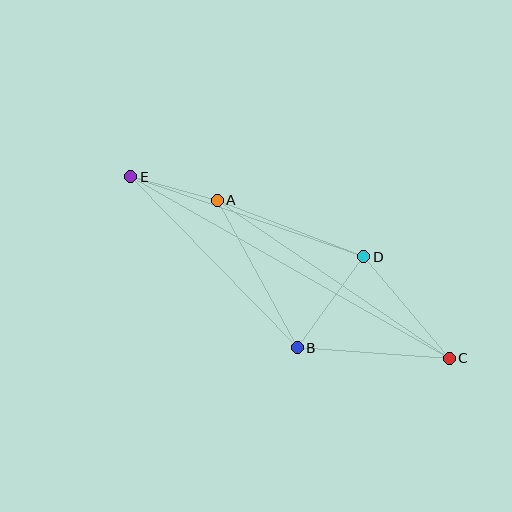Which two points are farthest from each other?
Points C and E are farthest from each other.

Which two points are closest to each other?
Points A and E are closest to each other.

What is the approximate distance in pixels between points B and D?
The distance between B and D is approximately 113 pixels.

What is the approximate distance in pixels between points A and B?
The distance between A and B is approximately 168 pixels.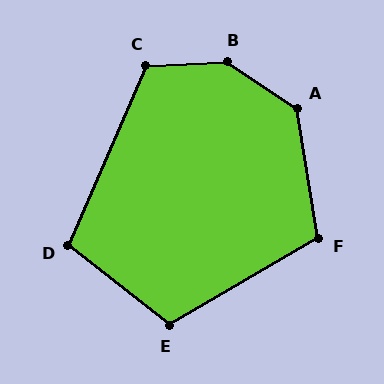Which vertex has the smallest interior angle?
D, at approximately 105 degrees.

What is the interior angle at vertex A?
Approximately 132 degrees (obtuse).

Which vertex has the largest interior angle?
B, at approximately 144 degrees.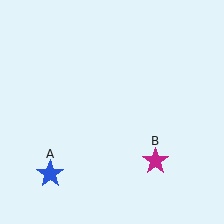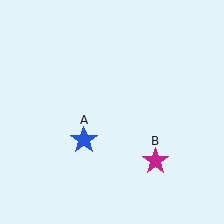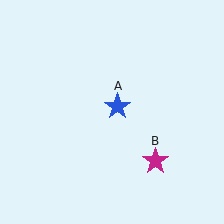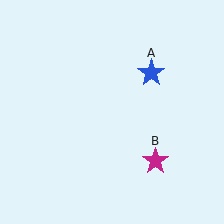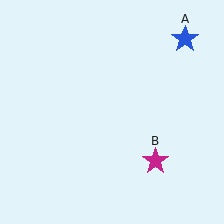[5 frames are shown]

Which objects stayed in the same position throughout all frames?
Magenta star (object B) remained stationary.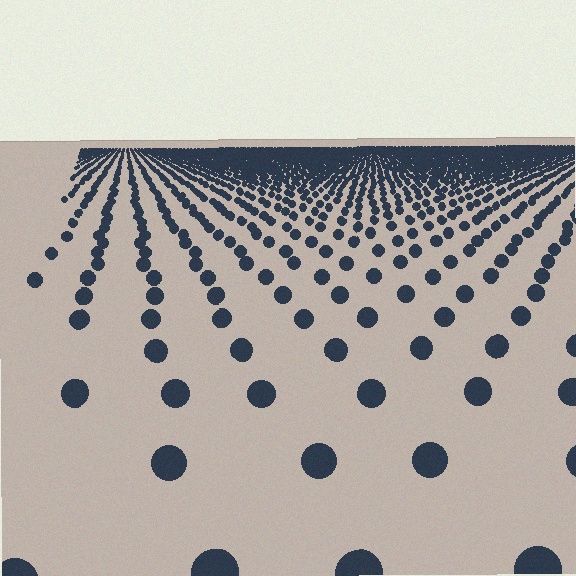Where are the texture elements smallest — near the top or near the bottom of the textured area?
Near the top.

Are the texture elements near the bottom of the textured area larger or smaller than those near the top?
Larger. Near the bottom, elements are closer to the viewer and appear at a bigger on-screen size.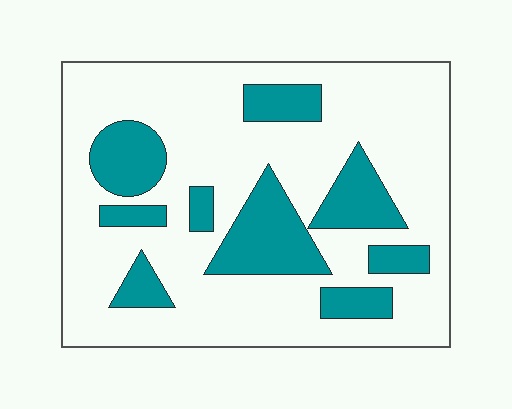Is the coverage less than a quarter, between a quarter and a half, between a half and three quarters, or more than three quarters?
Between a quarter and a half.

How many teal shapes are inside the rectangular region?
9.